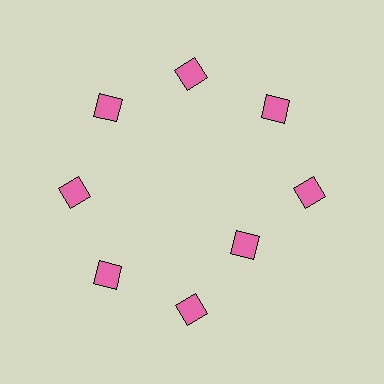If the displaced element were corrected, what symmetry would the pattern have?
It would have 8-fold rotational symmetry — the pattern would map onto itself every 45 degrees.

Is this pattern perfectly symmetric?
No. The 8 pink diamonds are arranged in a ring, but one element near the 4 o'clock position is pulled inward toward the center, breaking the 8-fold rotational symmetry.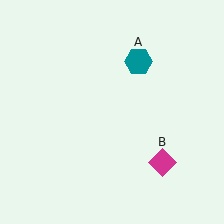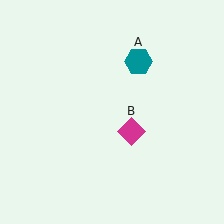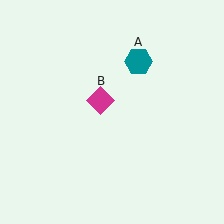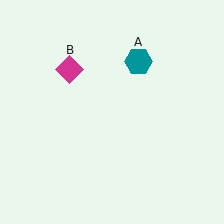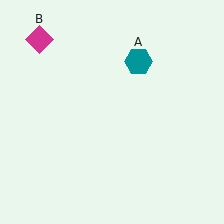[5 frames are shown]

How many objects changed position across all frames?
1 object changed position: magenta diamond (object B).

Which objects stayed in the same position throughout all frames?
Teal hexagon (object A) remained stationary.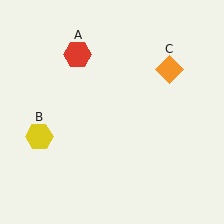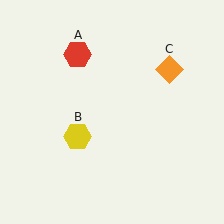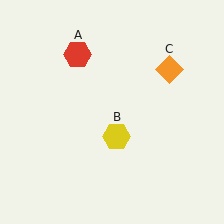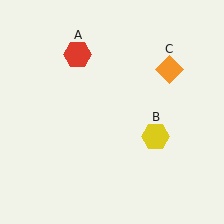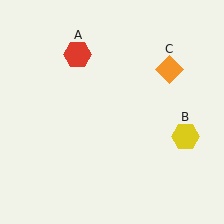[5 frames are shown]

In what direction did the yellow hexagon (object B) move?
The yellow hexagon (object B) moved right.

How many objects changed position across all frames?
1 object changed position: yellow hexagon (object B).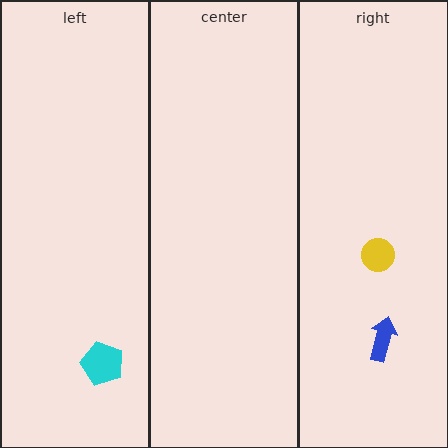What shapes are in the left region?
The cyan pentagon.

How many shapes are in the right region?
2.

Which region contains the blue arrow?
The right region.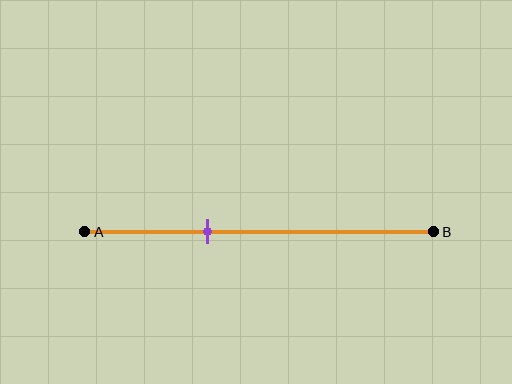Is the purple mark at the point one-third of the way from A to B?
Yes, the mark is approximately at the one-third point.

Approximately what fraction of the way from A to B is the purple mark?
The purple mark is approximately 35% of the way from A to B.